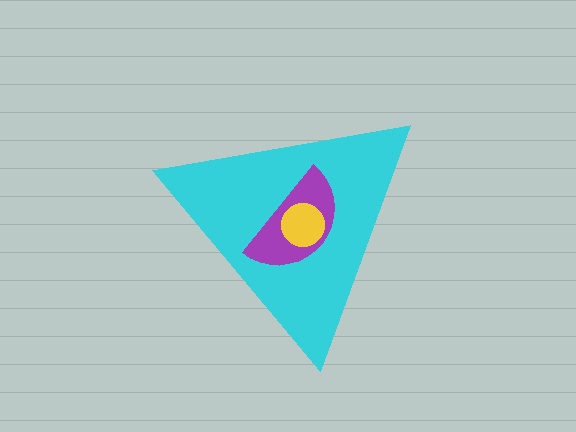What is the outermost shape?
The cyan triangle.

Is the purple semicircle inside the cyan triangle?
Yes.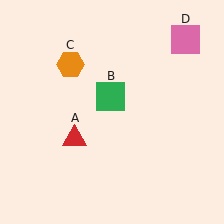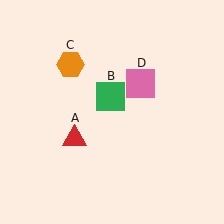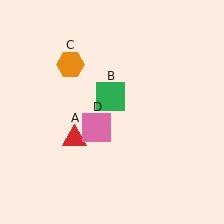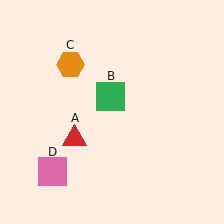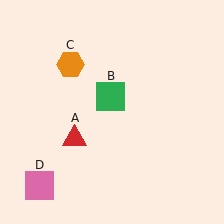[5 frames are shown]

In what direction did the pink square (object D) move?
The pink square (object D) moved down and to the left.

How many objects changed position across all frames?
1 object changed position: pink square (object D).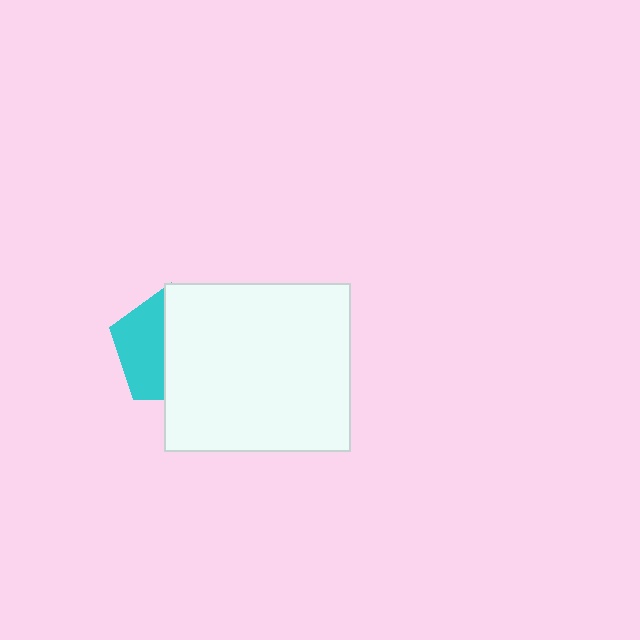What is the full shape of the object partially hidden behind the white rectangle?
The partially hidden object is a cyan pentagon.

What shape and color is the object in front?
The object in front is a white rectangle.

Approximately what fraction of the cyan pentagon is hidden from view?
Roughly 59% of the cyan pentagon is hidden behind the white rectangle.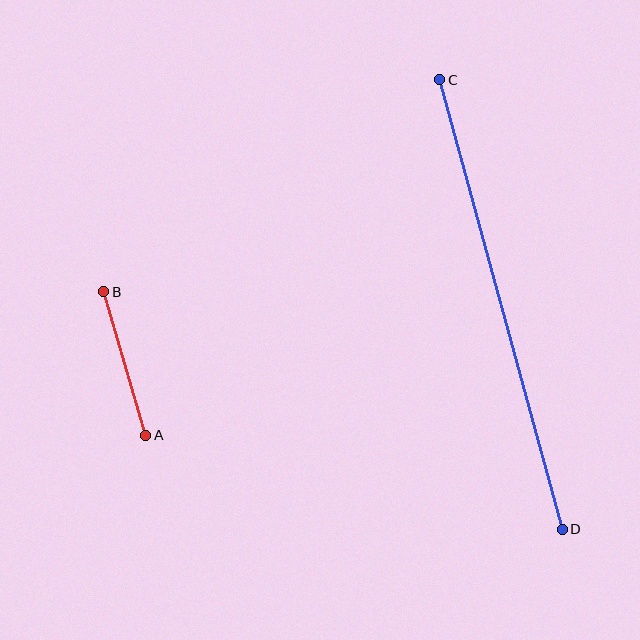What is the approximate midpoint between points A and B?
The midpoint is at approximately (125, 364) pixels.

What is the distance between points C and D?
The distance is approximately 466 pixels.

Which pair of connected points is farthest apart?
Points C and D are farthest apart.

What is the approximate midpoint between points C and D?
The midpoint is at approximately (501, 305) pixels.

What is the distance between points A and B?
The distance is approximately 149 pixels.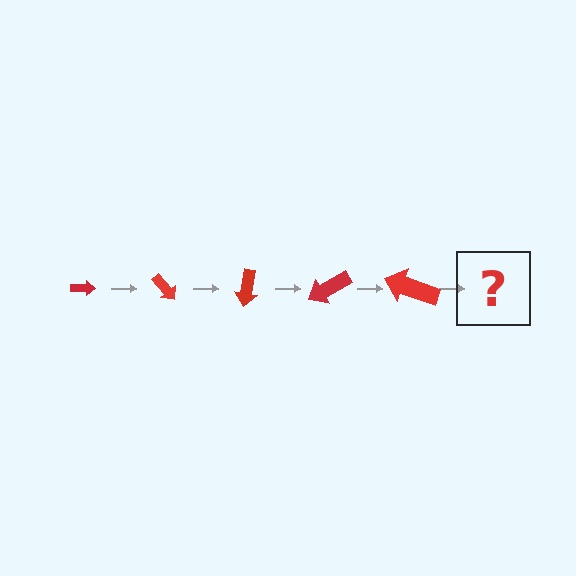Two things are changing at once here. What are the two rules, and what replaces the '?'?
The two rules are that the arrow grows larger each step and it rotates 50 degrees each step. The '?' should be an arrow, larger than the previous one and rotated 250 degrees from the start.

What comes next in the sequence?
The next element should be an arrow, larger than the previous one and rotated 250 degrees from the start.